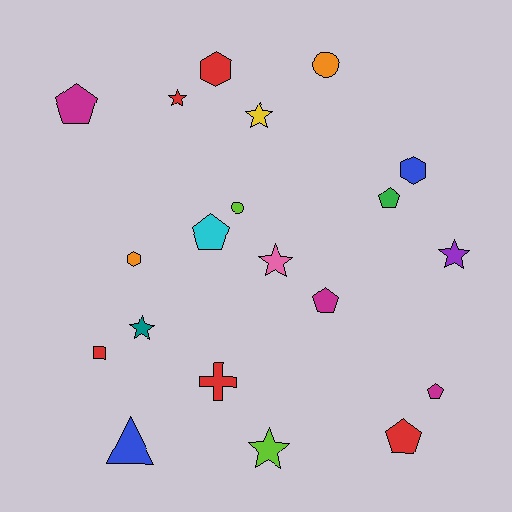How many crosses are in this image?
There is 1 cross.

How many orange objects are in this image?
There are 2 orange objects.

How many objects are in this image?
There are 20 objects.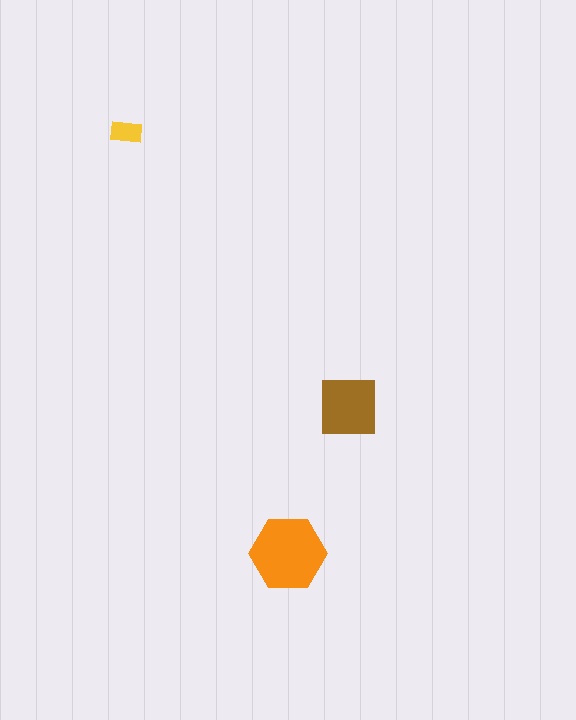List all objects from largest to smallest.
The orange hexagon, the brown square, the yellow rectangle.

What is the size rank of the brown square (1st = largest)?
2nd.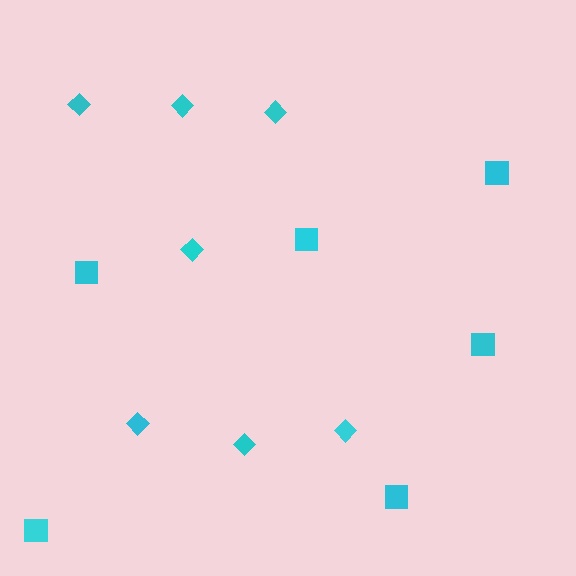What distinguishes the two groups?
There are 2 groups: one group of diamonds (7) and one group of squares (6).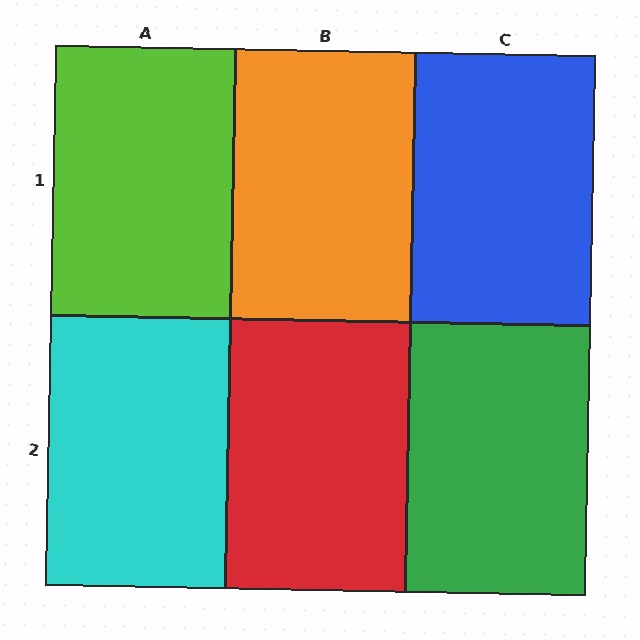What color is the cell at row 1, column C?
Blue.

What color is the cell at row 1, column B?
Orange.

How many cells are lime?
1 cell is lime.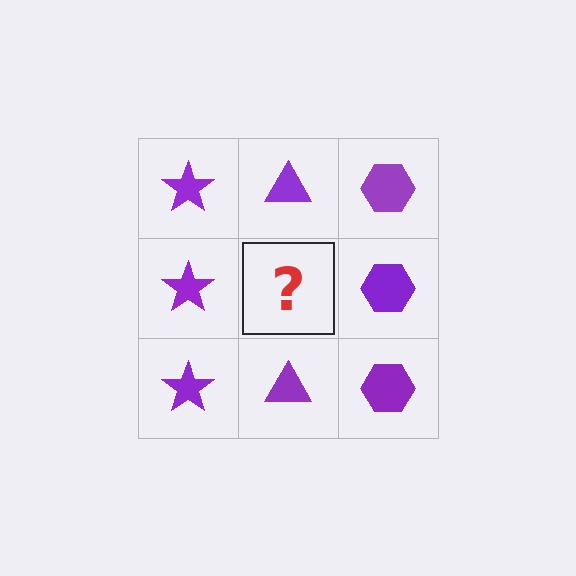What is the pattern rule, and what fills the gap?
The rule is that each column has a consistent shape. The gap should be filled with a purple triangle.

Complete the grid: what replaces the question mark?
The question mark should be replaced with a purple triangle.